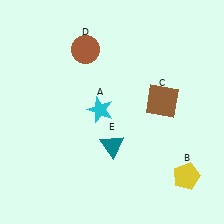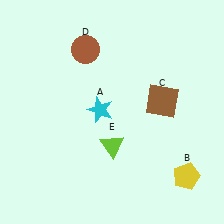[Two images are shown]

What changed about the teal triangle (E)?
In Image 1, E is teal. In Image 2, it changed to lime.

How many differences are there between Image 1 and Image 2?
There is 1 difference between the two images.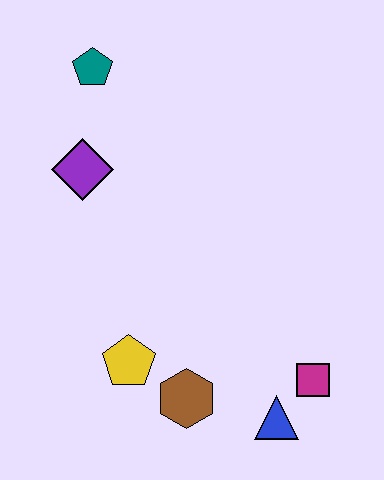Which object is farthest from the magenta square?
The teal pentagon is farthest from the magenta square.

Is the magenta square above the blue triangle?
Yes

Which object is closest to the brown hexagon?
The yellow pentagon is closest to the brown hexagon.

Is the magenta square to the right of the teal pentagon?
Yes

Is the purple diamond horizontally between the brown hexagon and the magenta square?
No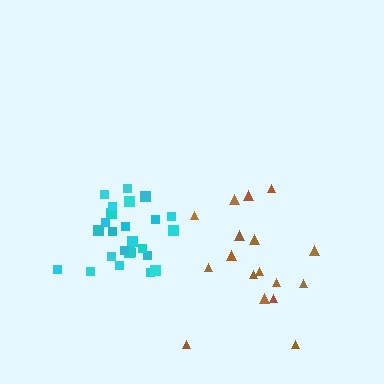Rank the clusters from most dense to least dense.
cyan, brown.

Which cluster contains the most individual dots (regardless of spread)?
Cyan (25).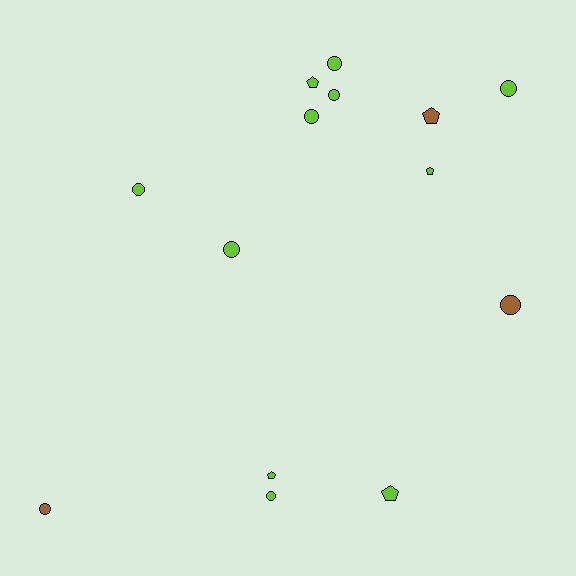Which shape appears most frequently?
Circle, with 9 objects.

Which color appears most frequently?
Lime, with 11 objects.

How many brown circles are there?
There are 2 brown circles.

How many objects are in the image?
There are 14 objects.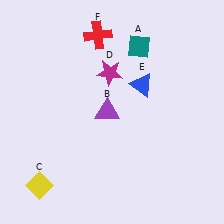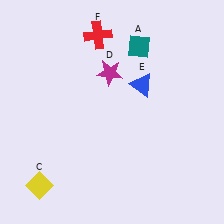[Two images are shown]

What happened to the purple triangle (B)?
The purple triangle (B) was removed in Image 2. It was in the top-left area of Image 1.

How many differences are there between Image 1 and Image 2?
There is 1 difference between the two images.